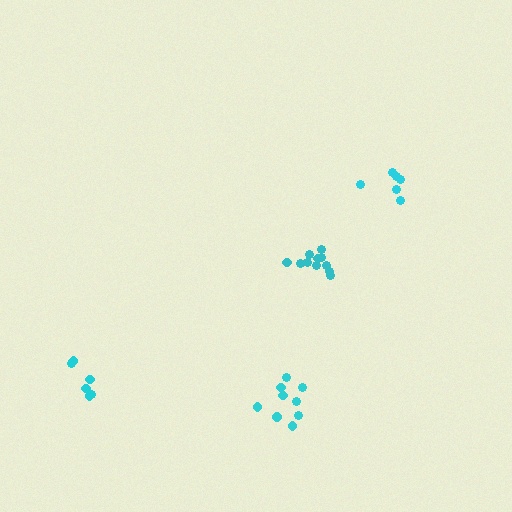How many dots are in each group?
Group 1: 11 dots, Group 2: 9 dots, Group 3: 6 dots, Group 4: 6 dots (32 total).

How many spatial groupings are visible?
There are 4 spatial groupings.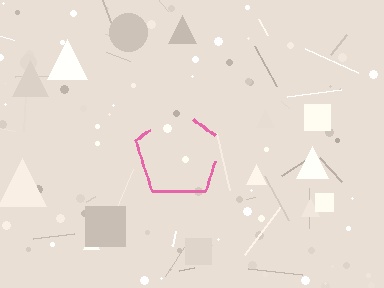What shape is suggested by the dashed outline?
The dashed outline suggests a pentagon.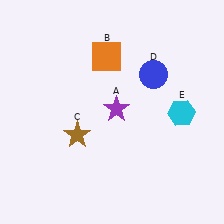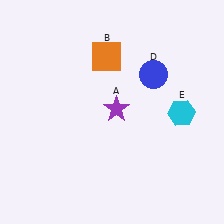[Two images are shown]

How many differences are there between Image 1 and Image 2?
There is 1 difference between the two images.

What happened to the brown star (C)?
The brown star (C) was removed in Image 2. It was in the bottom-left area of Image 1.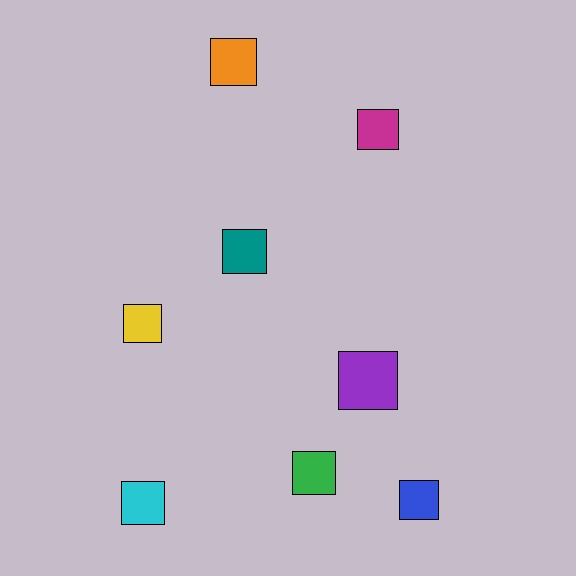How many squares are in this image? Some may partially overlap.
There are 8 squares.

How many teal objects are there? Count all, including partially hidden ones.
There is 1 teal object.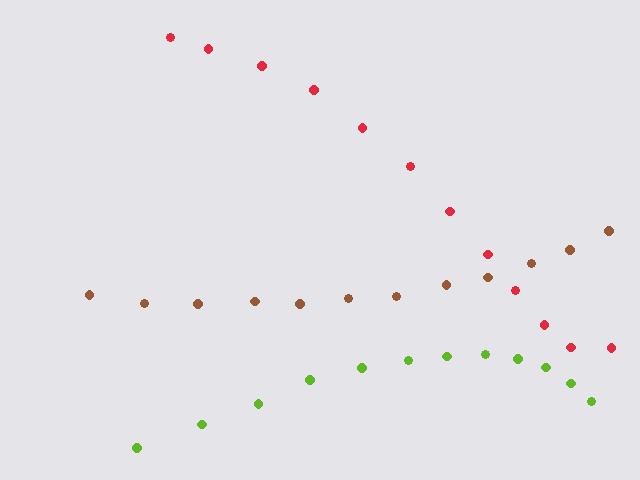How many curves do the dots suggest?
There are 3 distinct paths.